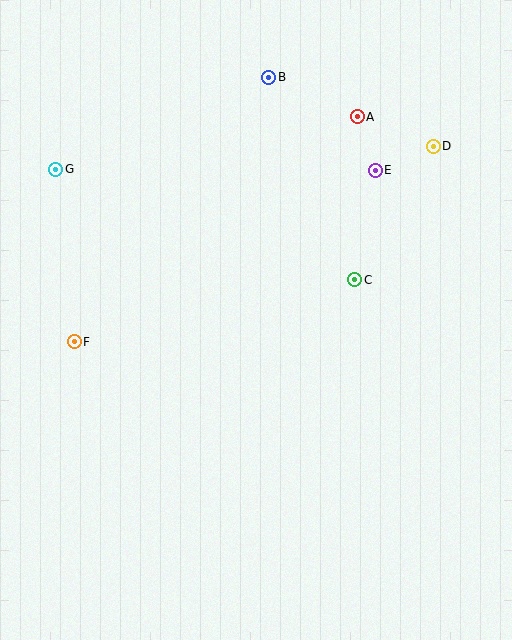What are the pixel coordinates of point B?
Point B is at (269, 77).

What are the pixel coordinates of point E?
Point E is at (375, 170).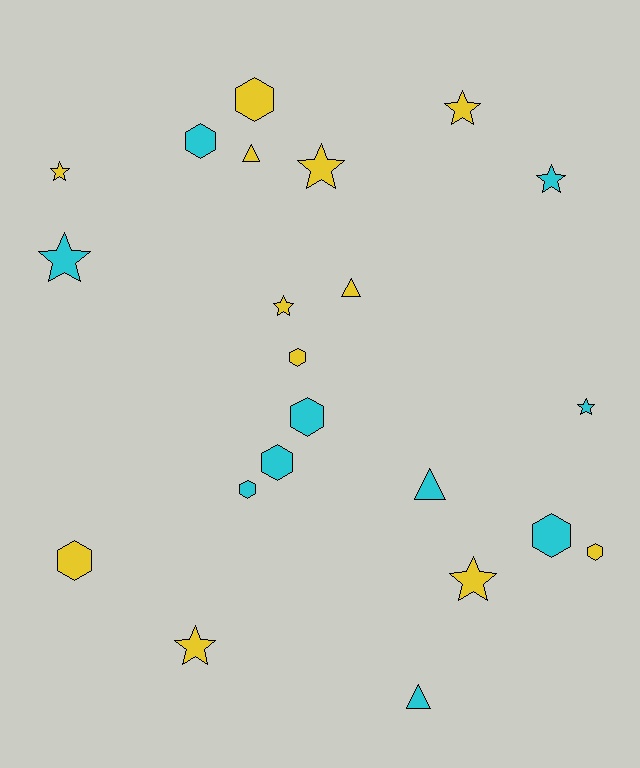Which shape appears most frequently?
Hexagon, with 9 objects.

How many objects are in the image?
There are 22 objects.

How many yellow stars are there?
There are 6 yellow stars.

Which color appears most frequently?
Yellow, with 12 objects.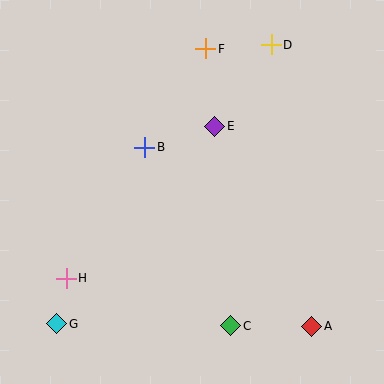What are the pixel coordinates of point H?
Point H is at (66, 278).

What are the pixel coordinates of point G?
Point G is at (57, 324).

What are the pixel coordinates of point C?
Point C is at (231, 326).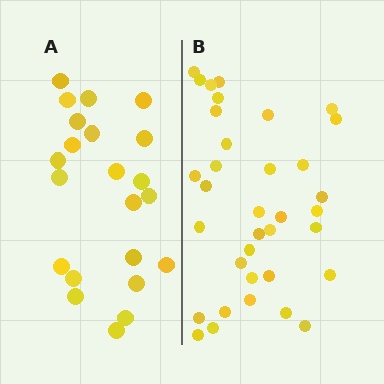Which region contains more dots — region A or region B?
Region B (the right region) has more dots.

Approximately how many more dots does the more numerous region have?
Region B has approximately 15 more dots than region A.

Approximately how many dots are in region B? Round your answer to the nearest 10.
About 40 dots. (The exact count is 35, which rounds to 40.)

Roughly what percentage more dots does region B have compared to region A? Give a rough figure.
About 60% more.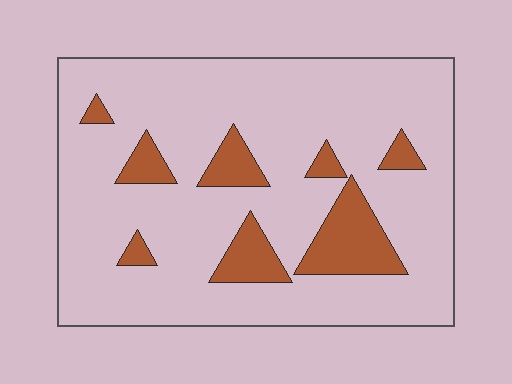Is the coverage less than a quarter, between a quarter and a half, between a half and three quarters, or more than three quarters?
Less than a quarter.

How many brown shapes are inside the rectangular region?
8.